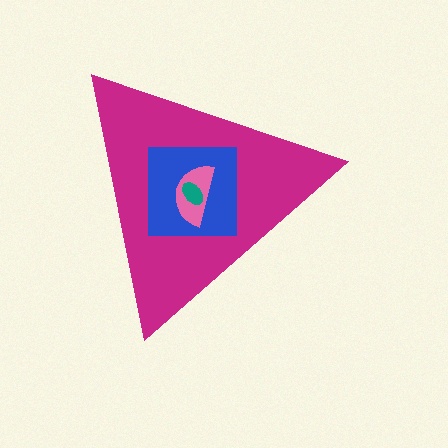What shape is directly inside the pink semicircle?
The teal ellipse.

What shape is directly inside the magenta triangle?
The blue square.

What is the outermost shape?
The magenta triangle.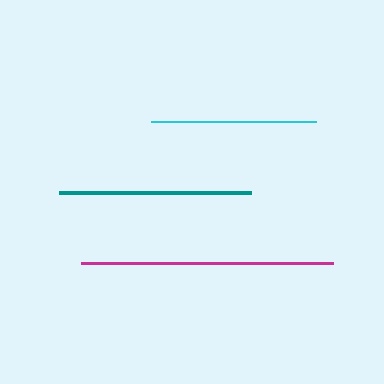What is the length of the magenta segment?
The magenta segment is approximately 252 pixels long.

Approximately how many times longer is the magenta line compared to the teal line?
The magenta line is approximately 1.3 times the length of the teal line.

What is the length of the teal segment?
The teal segment is approximately 193 pixels long.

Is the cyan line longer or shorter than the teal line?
The teal line is longer than the cyan line.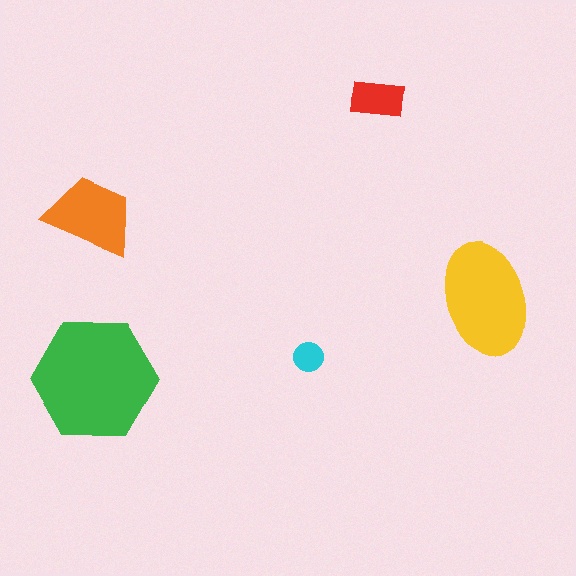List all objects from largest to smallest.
The green hexagon, the yellow ellipse, the orange trapezoid, the red rectangle, the cyan circle.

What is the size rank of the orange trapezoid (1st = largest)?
3rd.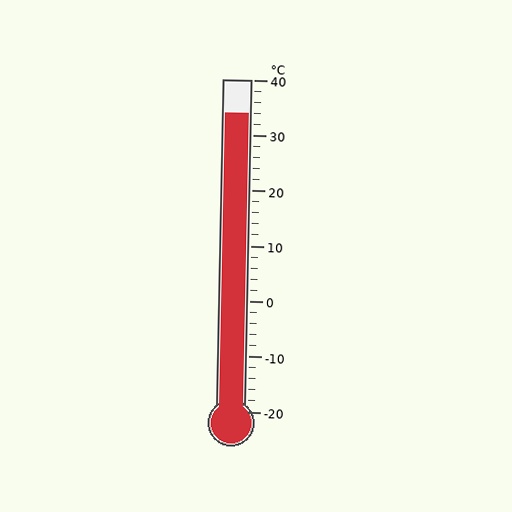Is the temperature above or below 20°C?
The temperature is above 20°C.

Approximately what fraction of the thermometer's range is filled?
The thermometer is filled to approximately 90% of its range.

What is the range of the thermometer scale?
The thermometer scale ranges from -20°C to 40°C.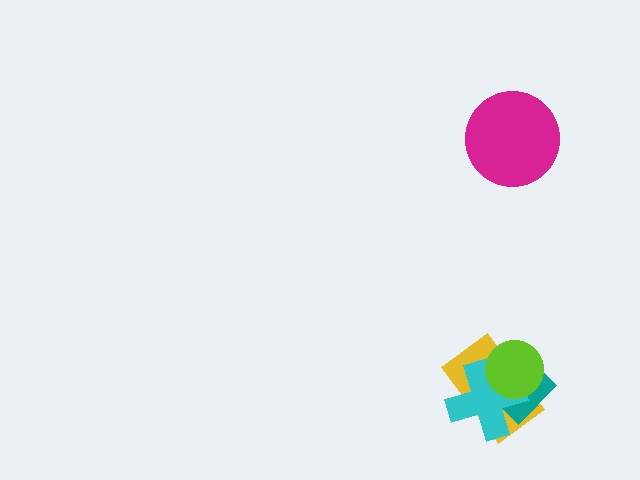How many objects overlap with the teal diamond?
3 objects overlap with the teal diamond.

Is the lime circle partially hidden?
No, no other shape covers it.